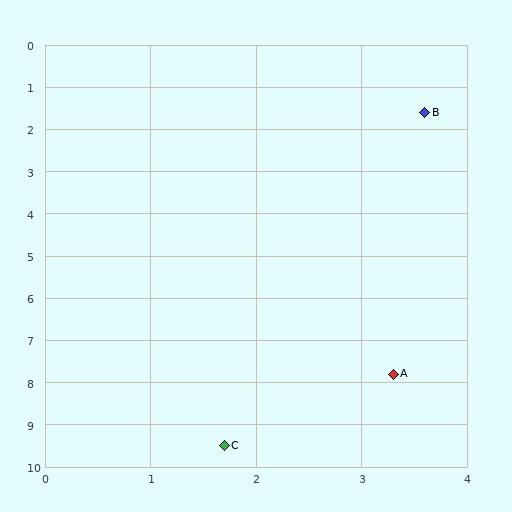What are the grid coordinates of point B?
Point B is at approximately (3.6, 1.6).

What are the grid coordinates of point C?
Point C is at approximately (1.7, 9.5).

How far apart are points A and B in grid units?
Points A and B are about 6.2 grid units apart.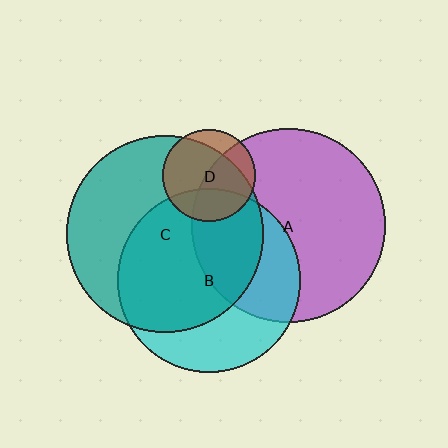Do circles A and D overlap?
Yes.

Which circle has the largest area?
Circle C (teal).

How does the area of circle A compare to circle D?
Approximately 4.4 times.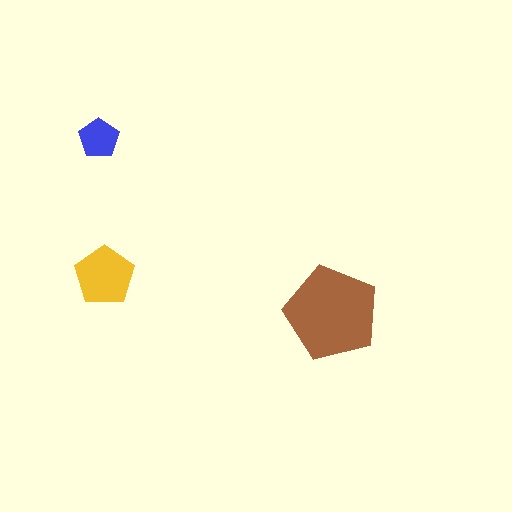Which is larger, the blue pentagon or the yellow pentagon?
The yellow one.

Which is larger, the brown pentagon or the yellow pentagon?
The brown one.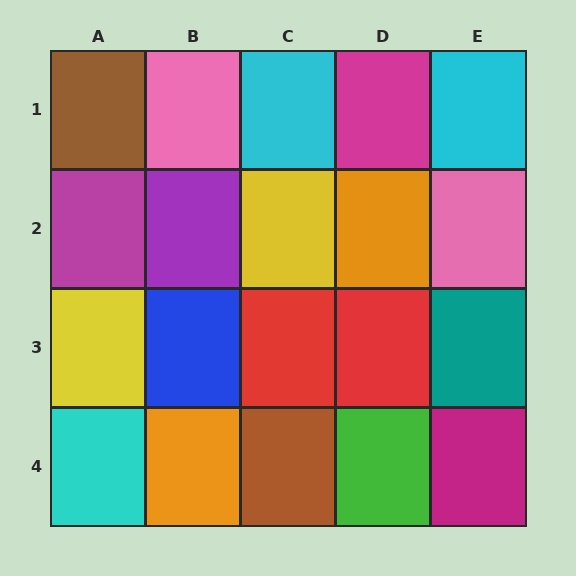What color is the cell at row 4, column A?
Cyan.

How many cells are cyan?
3 cells are cyan.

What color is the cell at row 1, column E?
Cyan.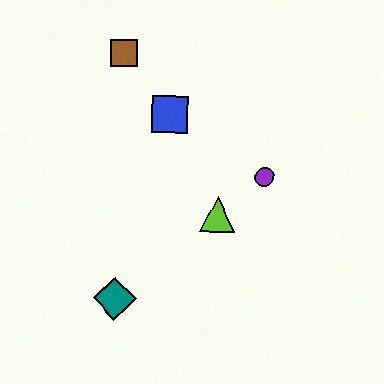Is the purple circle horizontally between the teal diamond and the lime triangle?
No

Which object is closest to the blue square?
The brown square is closest to the blue square.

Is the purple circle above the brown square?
No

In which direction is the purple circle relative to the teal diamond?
The purple circle is to the right of the teal diamond.